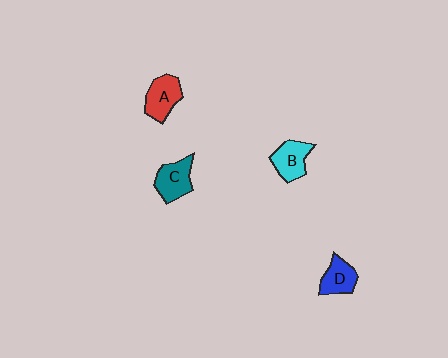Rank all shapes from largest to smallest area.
From largest to smallest: A (red), C (teal), B (cyan), D (blue).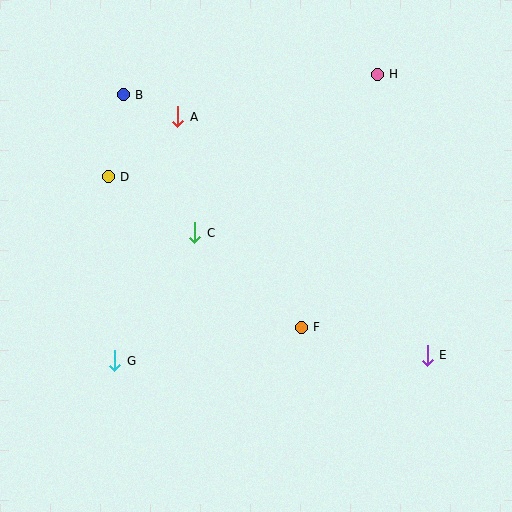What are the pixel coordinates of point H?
Point H is at (377, 74).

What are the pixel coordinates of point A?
Point A is at (178, 117).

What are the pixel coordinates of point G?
Point G is at (115, 361).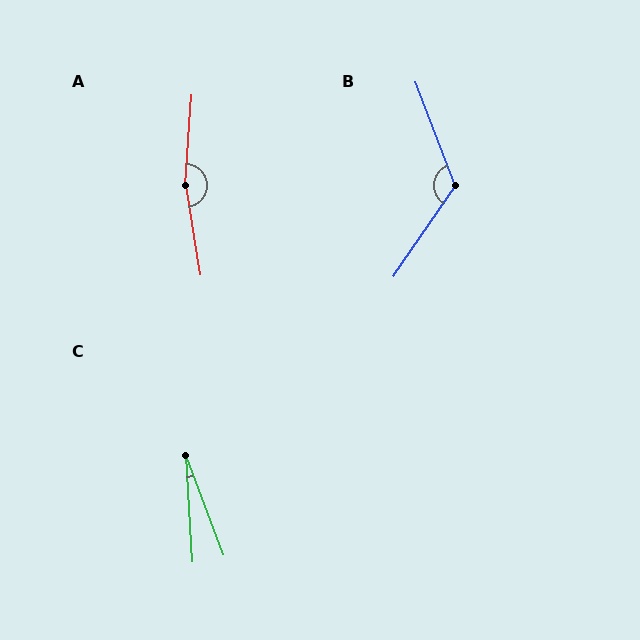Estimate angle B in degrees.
Approximately 124 degrees.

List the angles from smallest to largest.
C (17°), B (124°), A (166°).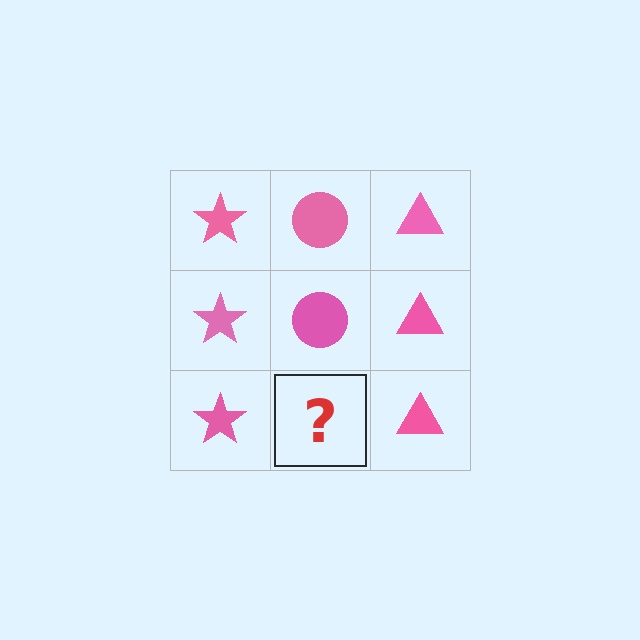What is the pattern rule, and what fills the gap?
The rule is that each column has a consistent shape. The gap should be filled with a pink circle.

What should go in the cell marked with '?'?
The missing cell should contain a pink circle.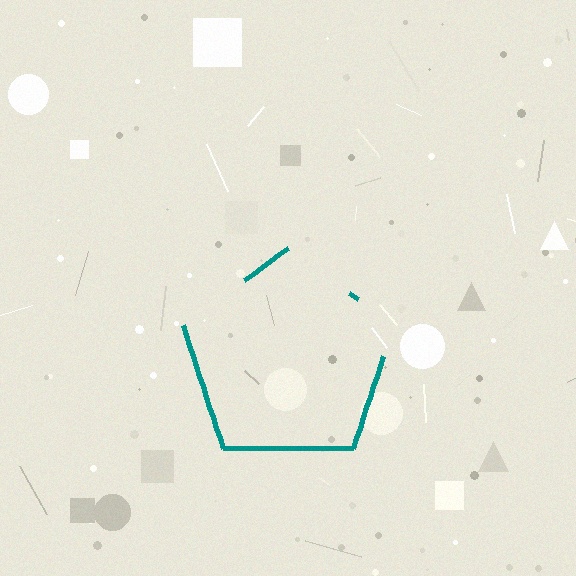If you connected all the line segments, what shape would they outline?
They would outline a pentagon.